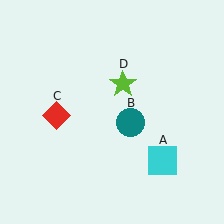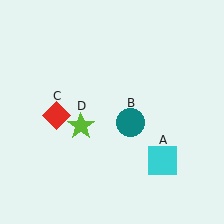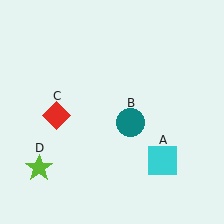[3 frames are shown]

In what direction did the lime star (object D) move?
The lime star (object D) moved down and to the left.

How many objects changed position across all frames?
1 object changed position: lime star (object D).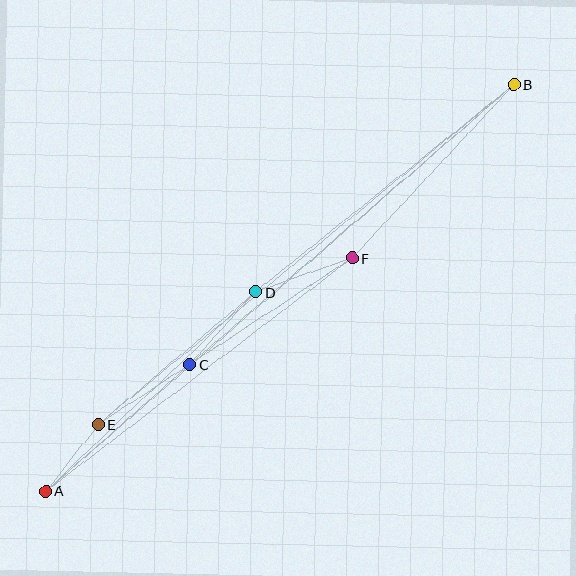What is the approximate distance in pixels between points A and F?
The distance between A and F is approximately 385 pixels.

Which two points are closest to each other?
Points A and E are closest to each other.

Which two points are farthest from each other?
Points A and B are farthest from each other.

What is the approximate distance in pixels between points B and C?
The distance between B and C is approximately 428 pixels.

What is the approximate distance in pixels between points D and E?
The distance between D and E is approximately 206 pixels.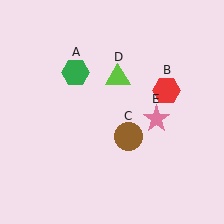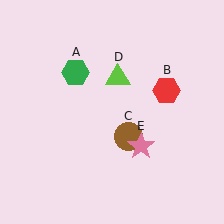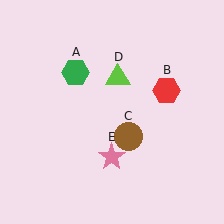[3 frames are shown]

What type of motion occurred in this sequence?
The pink star (object E) rotated clockwise around the center of the scene.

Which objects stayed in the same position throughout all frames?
Green hexagon (object A) and red hexagon (object B) and brown circle (object C) and lime triangle (object D) remained stationary.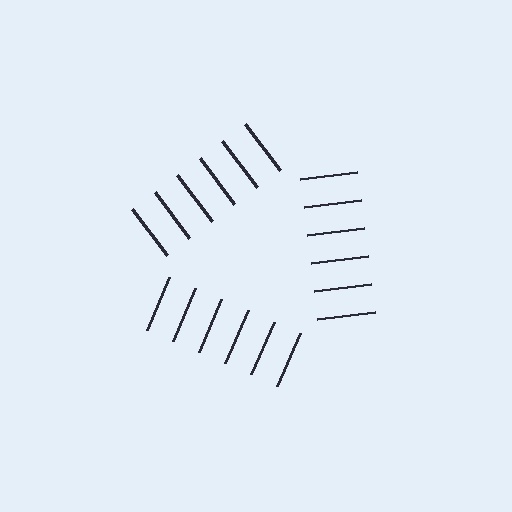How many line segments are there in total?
18 — 6 along each of the 3 edges.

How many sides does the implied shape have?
3 sides — the line-ends trace a triangle.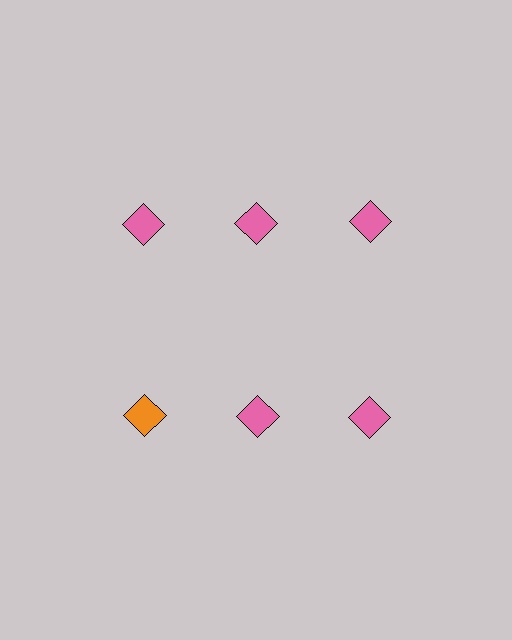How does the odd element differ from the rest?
It has a different color: orange instead of pink.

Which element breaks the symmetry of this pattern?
The orange diamond in the second row, leftmost column breaks the symmetry. All other shapes are pink diamonds.